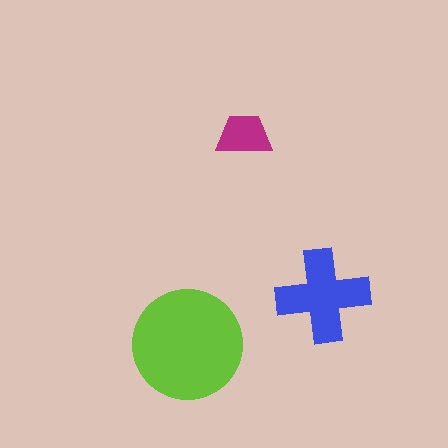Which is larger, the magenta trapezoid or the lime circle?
The lime circle.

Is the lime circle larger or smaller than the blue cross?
Larger.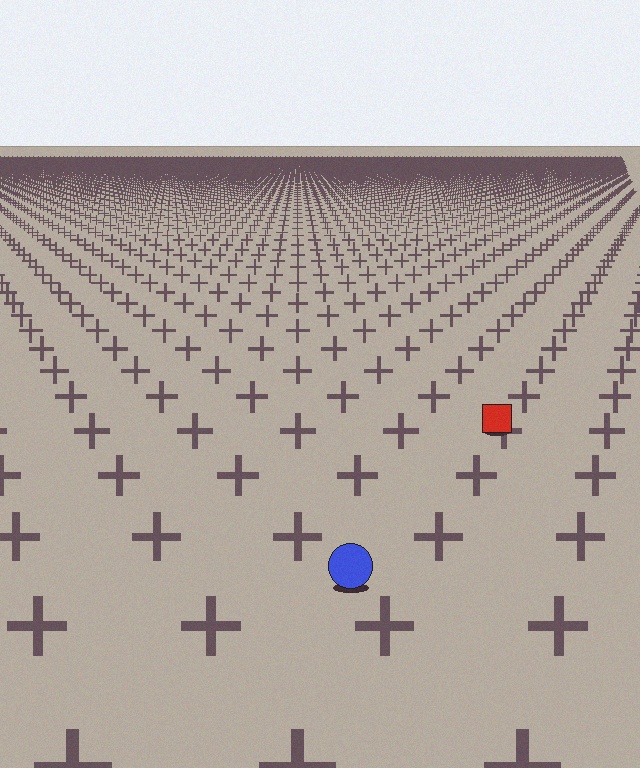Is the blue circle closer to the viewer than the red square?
Yes. The blue circle is closer — you can tell from the texture gradient: the ground texture is coarser near it.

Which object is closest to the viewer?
The blue circle is closest. The texture marks near it are larger and more spread out.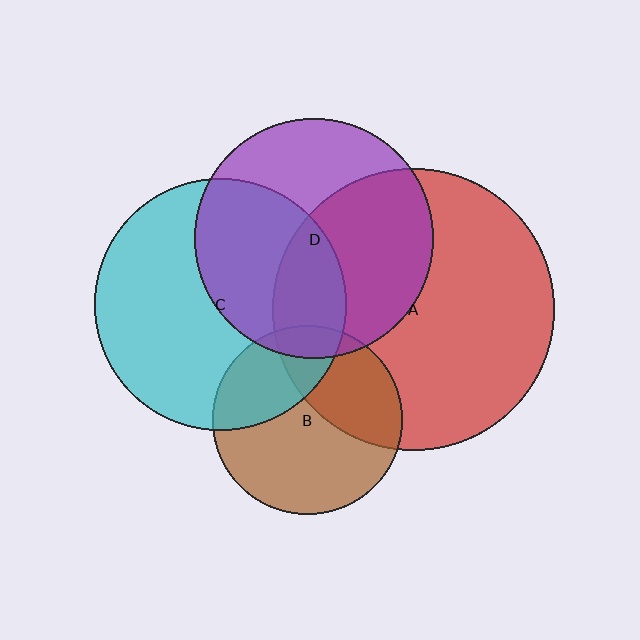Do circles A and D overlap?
Yes.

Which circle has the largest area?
Circle A (red).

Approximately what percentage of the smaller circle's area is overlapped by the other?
Approximately 50%.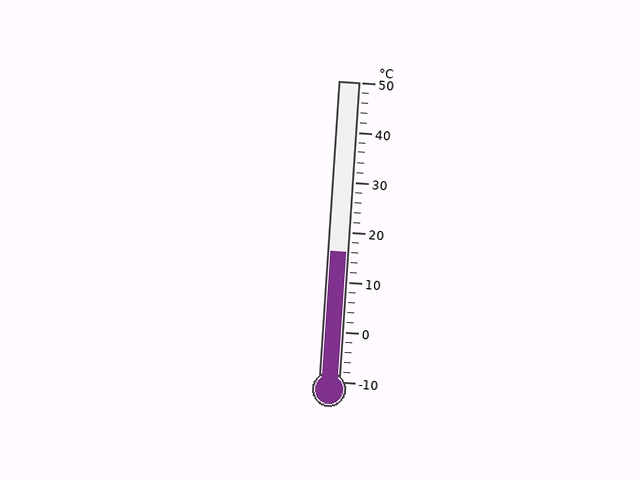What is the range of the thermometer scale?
The thermometer scale ranges from -10°C to 50°C.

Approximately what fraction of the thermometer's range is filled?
The thermometer is filled to approximately 45% of its range.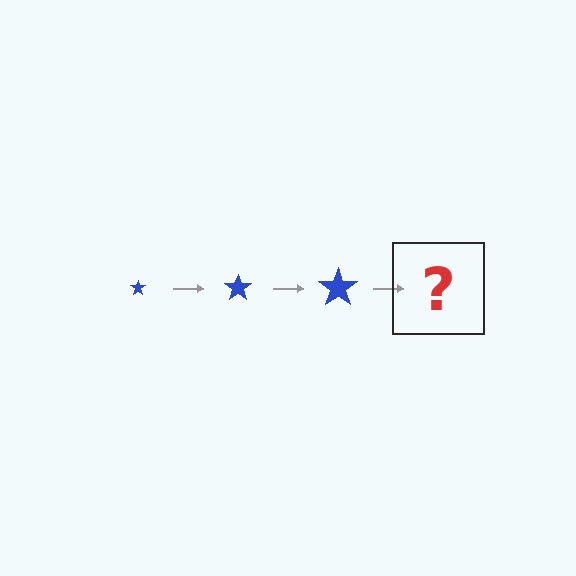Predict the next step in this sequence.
The next step is a blue star, larger than the previous one.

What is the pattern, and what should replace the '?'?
The pattern is that the star gets progressively larger each step. The '?' should be a blue star, larger than the previous one.